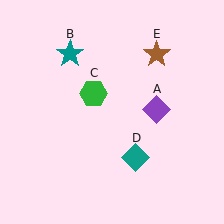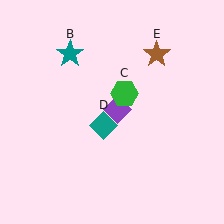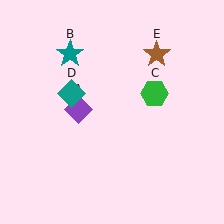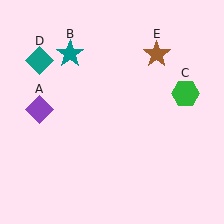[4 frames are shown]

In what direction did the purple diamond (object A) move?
The purple diamond (object A) moved left.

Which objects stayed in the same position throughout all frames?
Teal star (object B) and brown star (object E) remained stationary.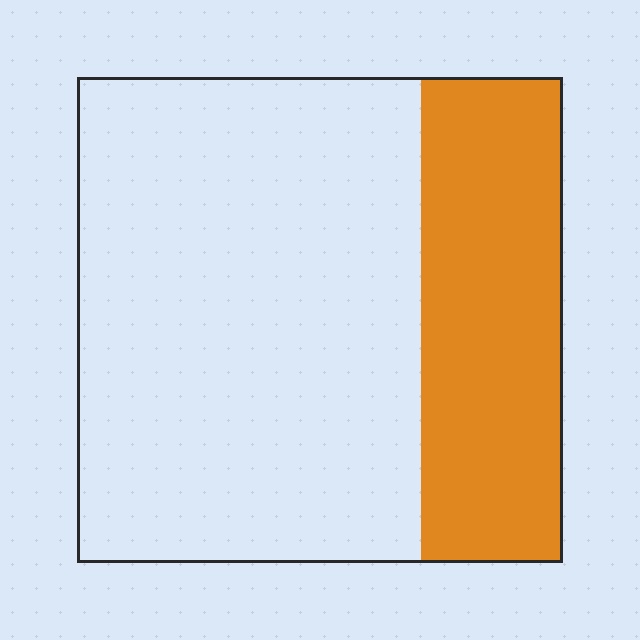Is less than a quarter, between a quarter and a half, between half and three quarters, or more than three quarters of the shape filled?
Between a quarter and a half.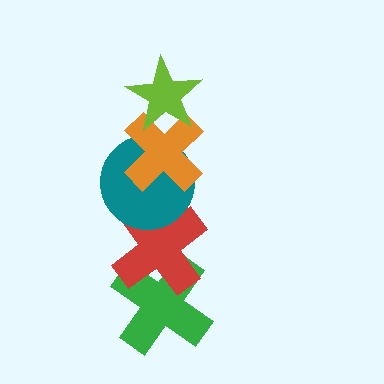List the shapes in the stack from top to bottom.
From top to bottom: the lime star, the orange cross, the teal circle, the red cross, the green cross.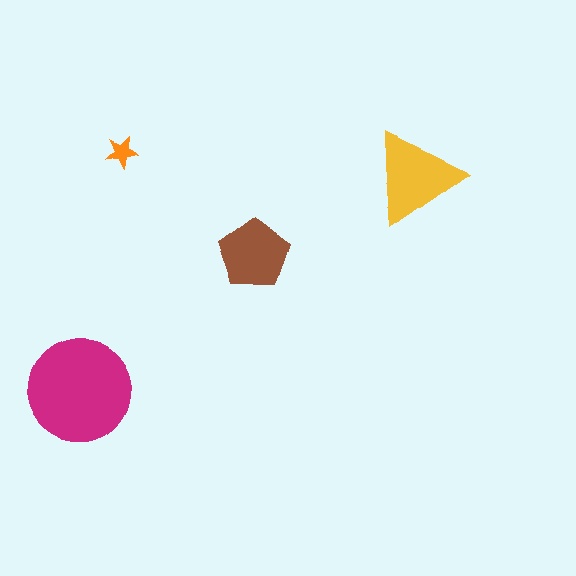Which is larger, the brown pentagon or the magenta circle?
The magenta circle.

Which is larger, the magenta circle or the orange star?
The magenta circle.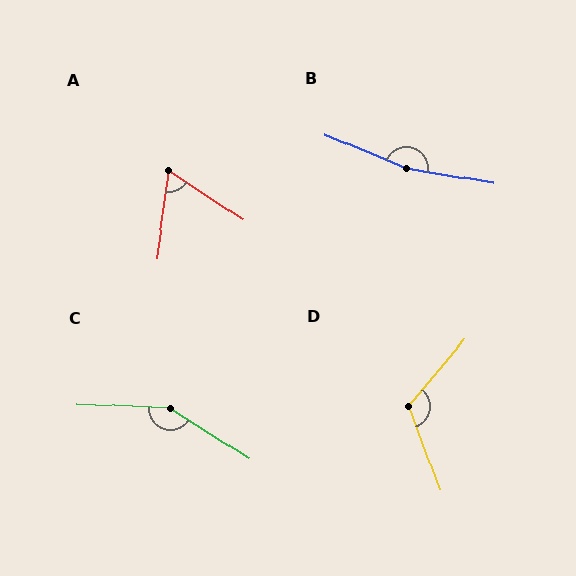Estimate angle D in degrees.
Approximately 120 degrees.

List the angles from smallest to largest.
A (64°), D (120°), C (150°), B (167°).